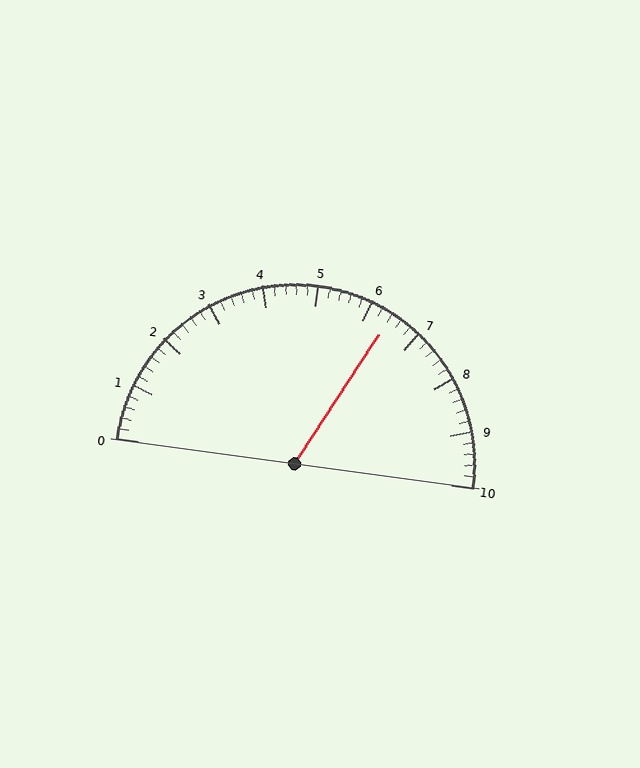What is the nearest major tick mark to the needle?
The nearest major tick mark is 6.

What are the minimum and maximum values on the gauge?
The gauge ranges from 0 to 10.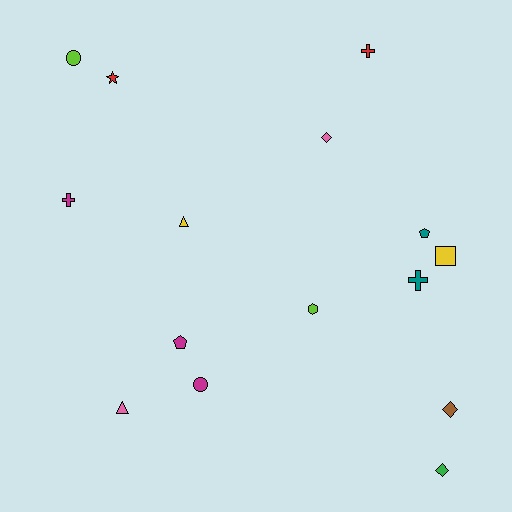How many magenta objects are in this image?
There are 3 magenta objects.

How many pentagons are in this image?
There are 2 pentagons.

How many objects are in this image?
There are 15 objects.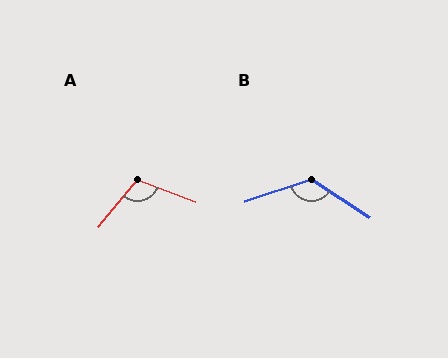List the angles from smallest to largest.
A (109°), B (128°).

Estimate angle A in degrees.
Approximately 109 degrees.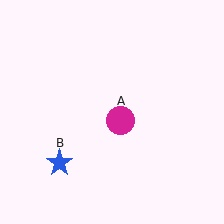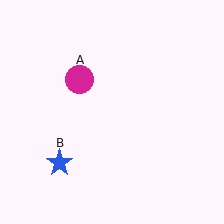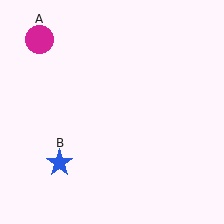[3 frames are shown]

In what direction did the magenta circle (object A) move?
The magenta circle (object A) moved up and to the left.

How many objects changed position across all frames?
1 object changed position: magenta circle (object A).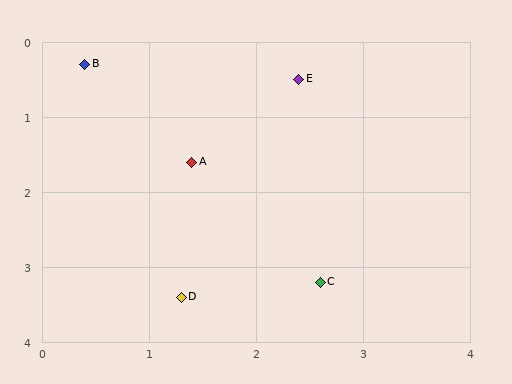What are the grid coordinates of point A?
Point A is at approximately (1.4, 1.6).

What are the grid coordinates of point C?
Point C is at approximately (2.6, 3.2).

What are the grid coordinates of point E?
Point E is at approximately (2.4, 0.5).